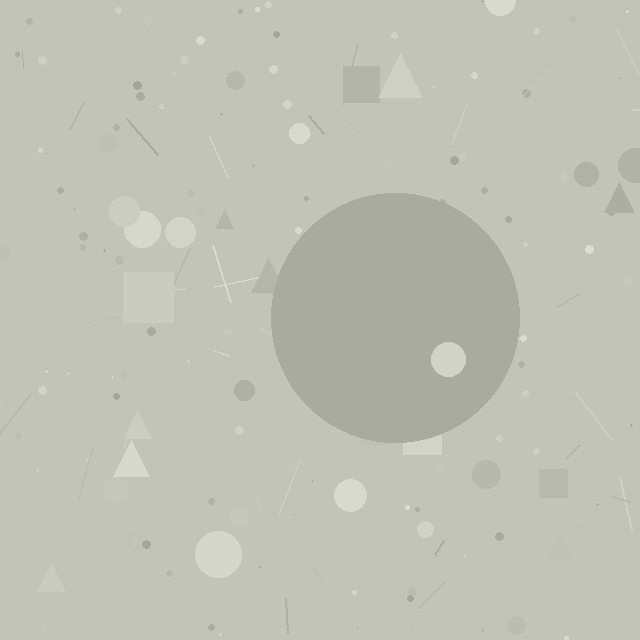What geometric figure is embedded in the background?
A circle is embedded in the background.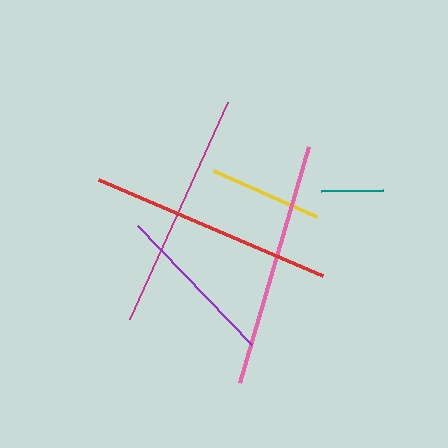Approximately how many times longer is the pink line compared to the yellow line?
The pink line is approximately 2.2 times the length of the yellow line.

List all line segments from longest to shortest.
From longest to shortest: pink, red, magenta, purple, yellow, teal.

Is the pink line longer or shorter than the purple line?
The pink line is longer than the purple line.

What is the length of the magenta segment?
The magenta segment is approximately 238 pixels long.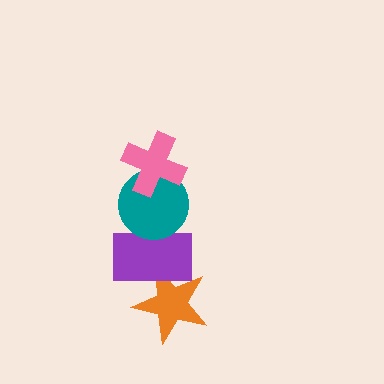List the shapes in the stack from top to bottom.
From top to bottom: the pink cross, the teal circle, the purple rectangle, the orange star.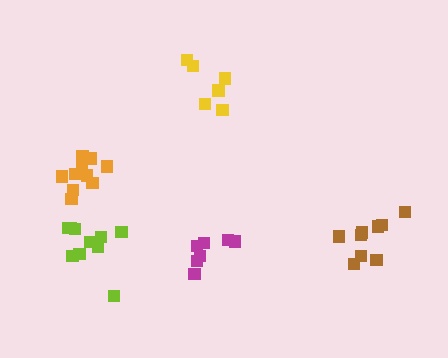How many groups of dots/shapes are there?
There are 5 groups.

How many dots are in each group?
Group 1: 9 dots, Group 2: 10 dots, Group 3: 10 dots, Group 4: 7 dots, Group 5: 6 dots (42 total).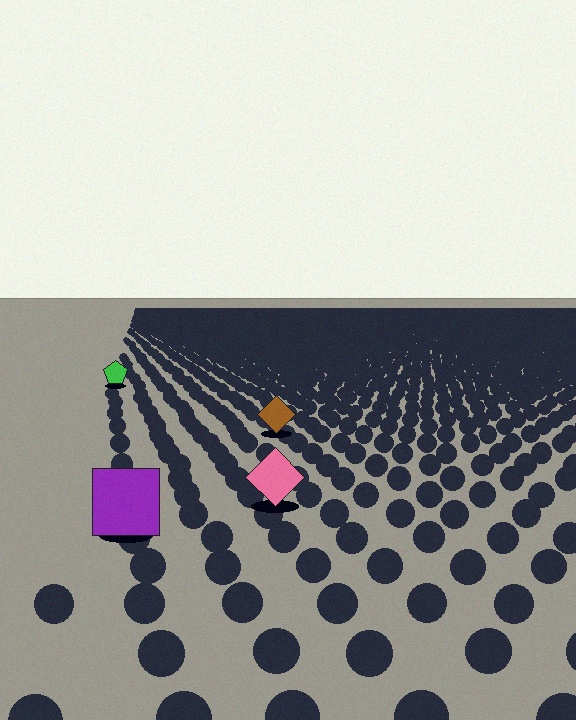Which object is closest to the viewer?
The purple square is closest. The texture marks near it are larger and more spread out.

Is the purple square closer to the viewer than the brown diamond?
Yes. The purple square is closer — you can tell from the texture gradient: the ground texture is coarser near it.